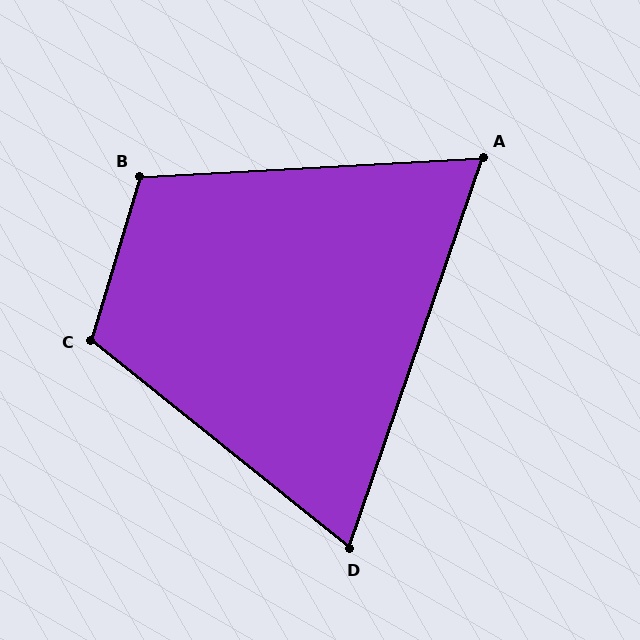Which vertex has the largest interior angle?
C, at approximately 112 degrees.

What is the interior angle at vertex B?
Approximately 110 degrees (obtuse).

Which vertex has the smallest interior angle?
A, at approximately 68 degrees.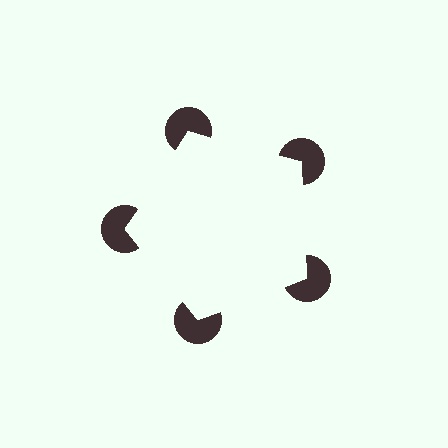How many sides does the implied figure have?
5 sides.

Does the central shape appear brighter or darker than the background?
It typically appears slightly brighter than the background, even though no actual brightness change is drawn.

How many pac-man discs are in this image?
There are 5 — one at each vertex of the illusory pentagon.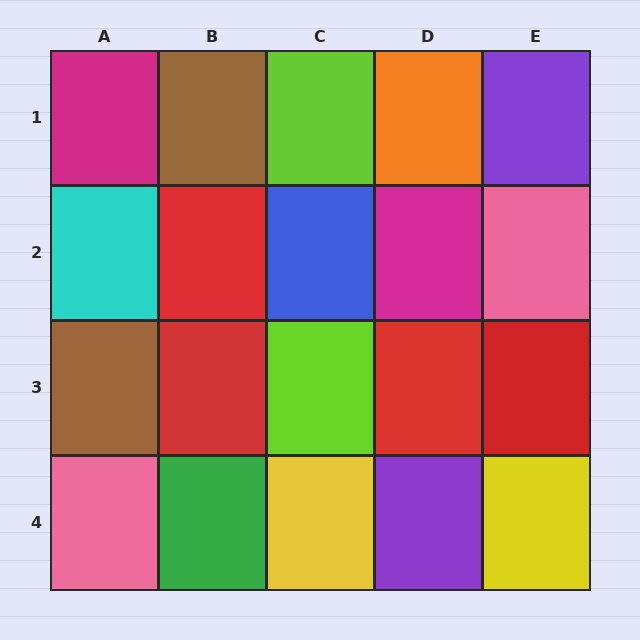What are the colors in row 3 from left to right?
Brown, red, lime, red, red.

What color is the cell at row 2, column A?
Cyan.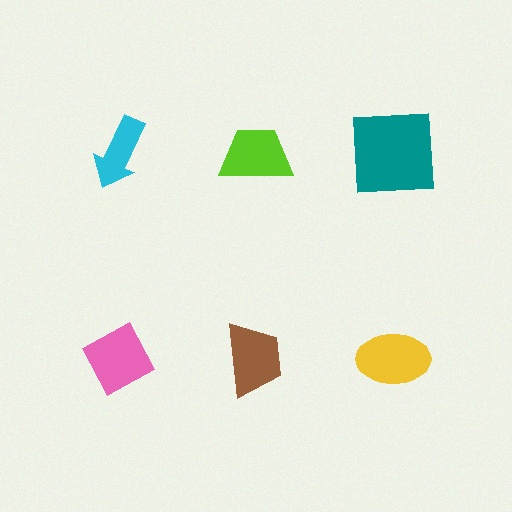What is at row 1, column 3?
A teal square.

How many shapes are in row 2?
3 shapes.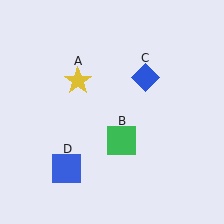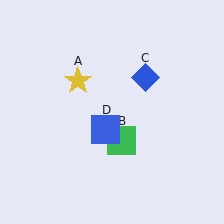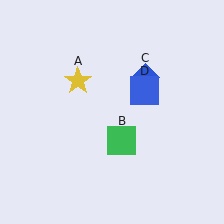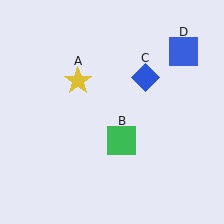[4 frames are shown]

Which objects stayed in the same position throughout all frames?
Yellow star (object A) and green square (object B) and blue diamond (object C) remained stationary.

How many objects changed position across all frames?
1 object changed position: blue square (object D).